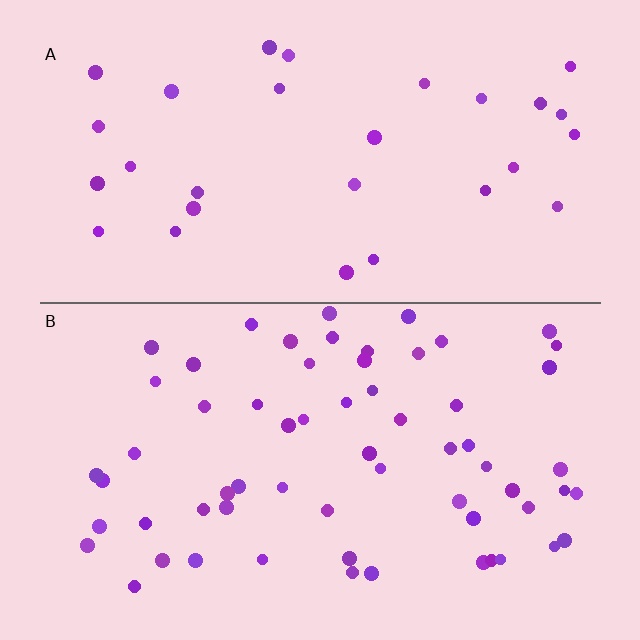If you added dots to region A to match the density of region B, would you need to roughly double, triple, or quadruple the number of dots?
Approximately double.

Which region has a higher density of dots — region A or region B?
B (the bottom).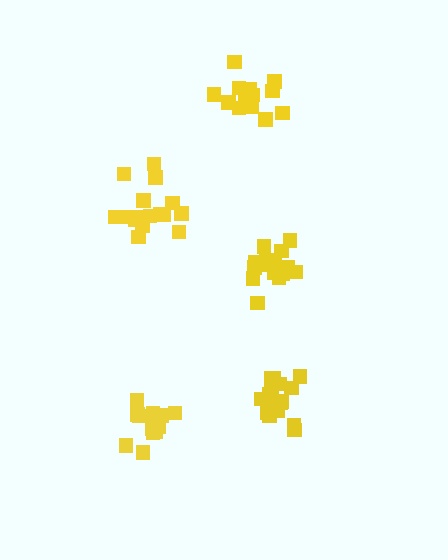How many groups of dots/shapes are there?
There are 5 groups.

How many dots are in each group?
Group 1: 16 dots, Group 2: 18 dots, Group 3: 14 dots, Group 4: 16 dots, Group 5: 16 dots (80 total).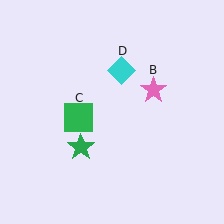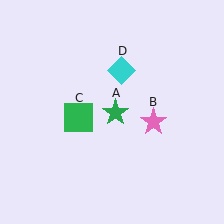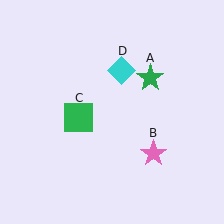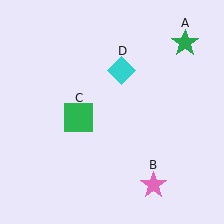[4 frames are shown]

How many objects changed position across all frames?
2 objects changed position: green star (object A), pink star (object B).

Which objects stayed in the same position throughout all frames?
Green square (object C) and cyan diamond (object D) remained stationary.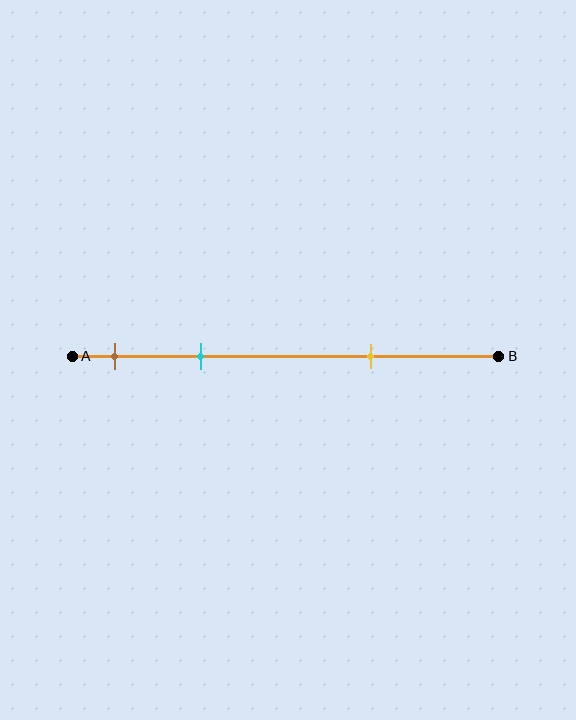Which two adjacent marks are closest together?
The brown and cyan marks are the closest adjacent pair.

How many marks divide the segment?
There are 3 marks dividing the segment.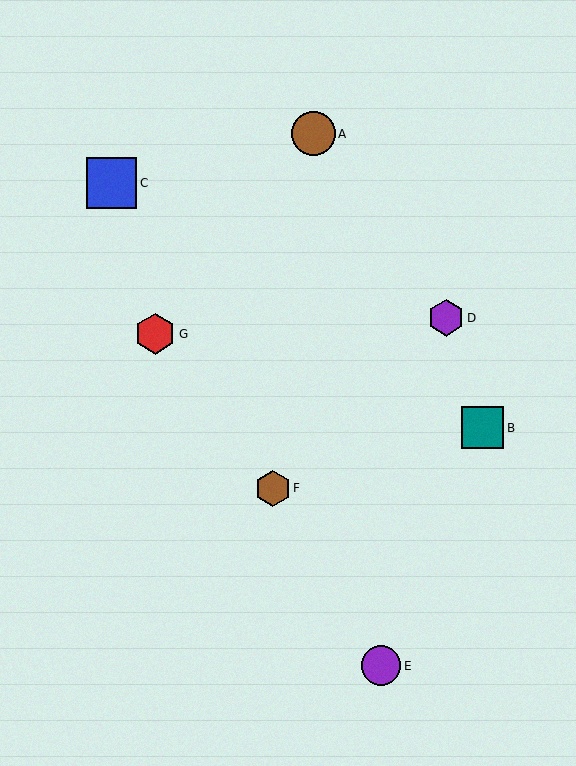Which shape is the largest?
The blue square (labeled C) is the largest.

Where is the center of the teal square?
The center of the teal square is at (483, 428).